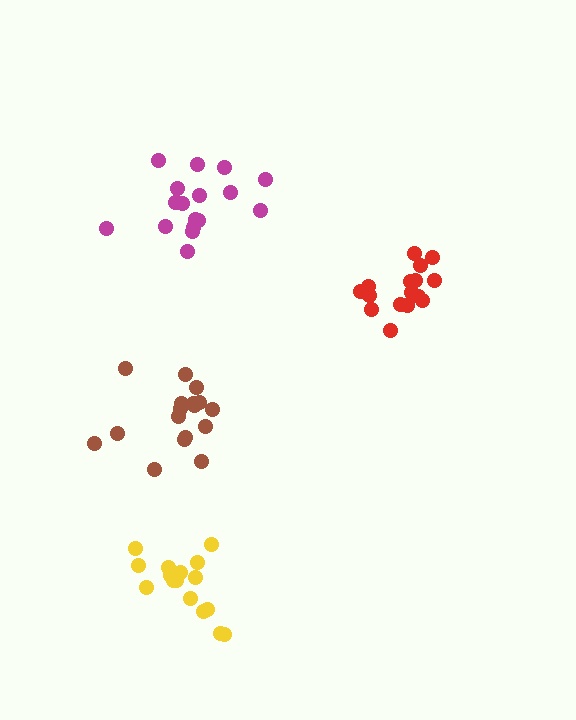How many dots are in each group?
Group 1: 16 dots, Group 2: 17 dots, Group 3: 17 dots, Group 4: 16 dots (66 total).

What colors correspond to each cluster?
The clusters are colored: yellow, magenta, brown, red.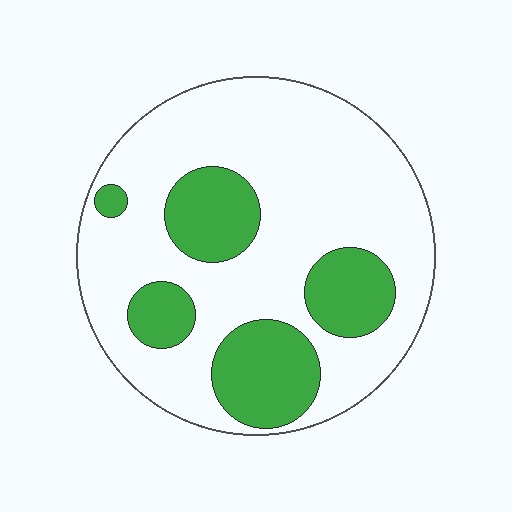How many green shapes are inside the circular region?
5.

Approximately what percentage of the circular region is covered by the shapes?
Approximately 30%.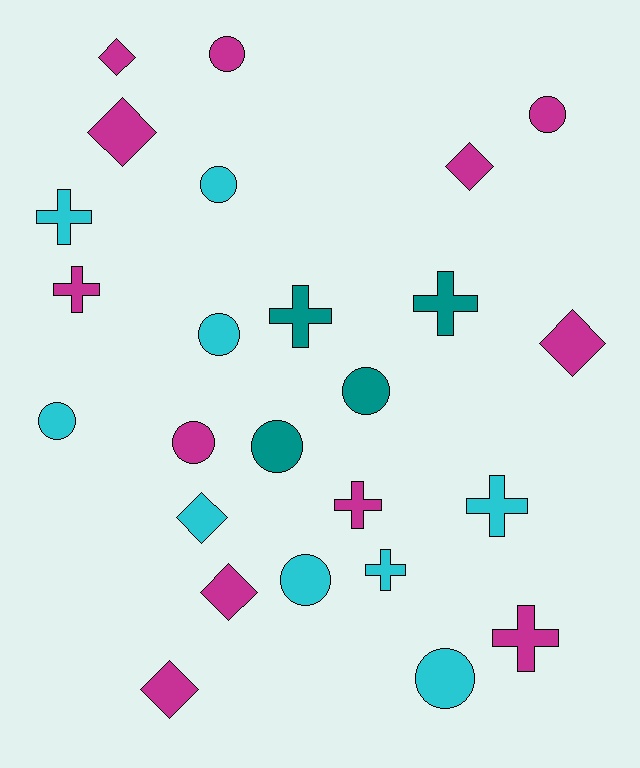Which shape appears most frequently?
Circle, with 10 objects.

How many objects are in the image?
There are 25 objects.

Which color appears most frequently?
Magenta, with 12 objects.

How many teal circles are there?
There are 2 teal circles.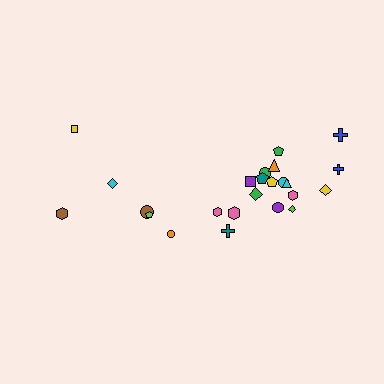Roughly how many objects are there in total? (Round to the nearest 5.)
Roughly 25 objects in total.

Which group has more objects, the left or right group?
The right group.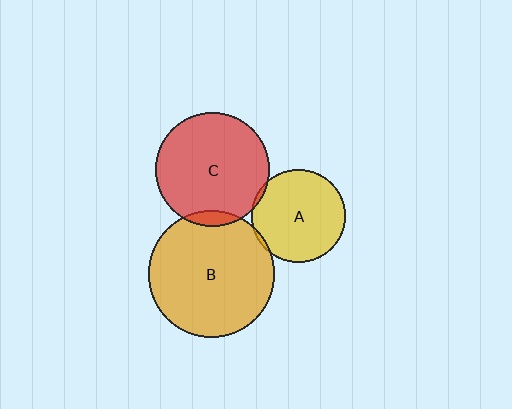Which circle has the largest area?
Circle B (orange).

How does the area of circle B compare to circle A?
Approximately 1.9 times.